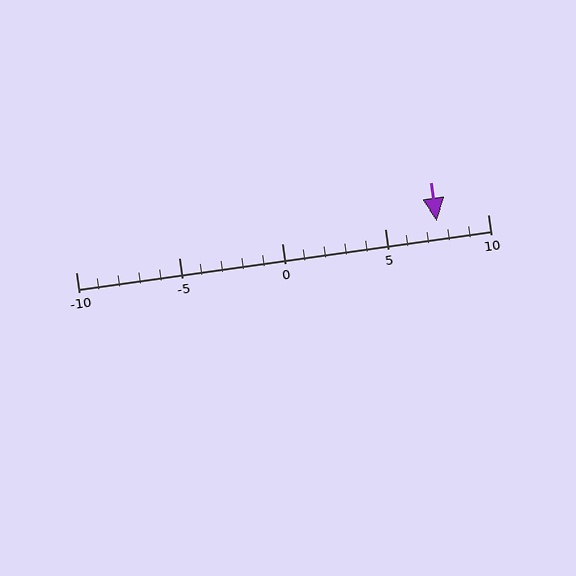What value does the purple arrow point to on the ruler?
The purple arrow points to approximately 8.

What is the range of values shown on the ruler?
The ruler shows values from -10 to 10.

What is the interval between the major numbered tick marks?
The major tick marks are spaced 5 units apart.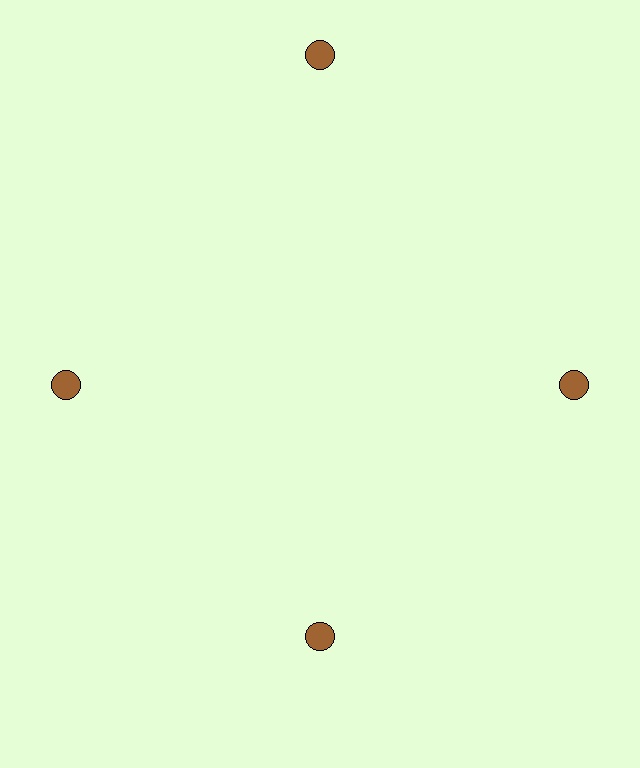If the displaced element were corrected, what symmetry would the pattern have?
It would have 4-fold rotational symmetry — the pattern would map onto itself every 90 degrees.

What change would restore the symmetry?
The symmetry would be restored by moving it inward, back onto the ring so that all 4 circles sit at equal angles and equal distance from the center.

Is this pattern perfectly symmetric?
No. The 4 brown circles are arranged in a ring, but one element near the 12 o'clock position is pushed outward from the center, breaking the 4-fold rotational symmetry.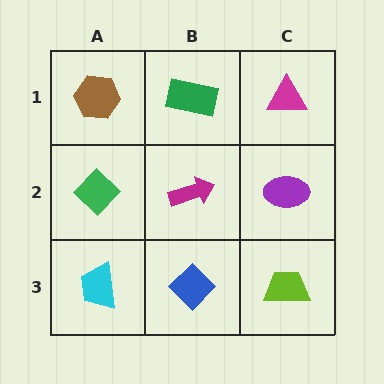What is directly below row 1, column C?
A purple ellipse.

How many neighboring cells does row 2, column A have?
3.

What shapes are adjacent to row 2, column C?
A magenta triangle (row 1, column C), a lime trapezoid (row 3, column C), a magenta arrow (row 2, column B).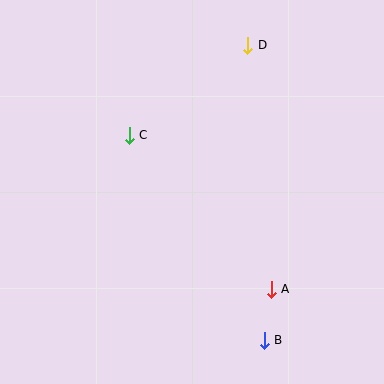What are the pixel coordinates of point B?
Point B is at (264, 340).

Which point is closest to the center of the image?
Point C at (129, 136) is closest to the center.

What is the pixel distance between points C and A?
The distance between C and A is 209 pixels.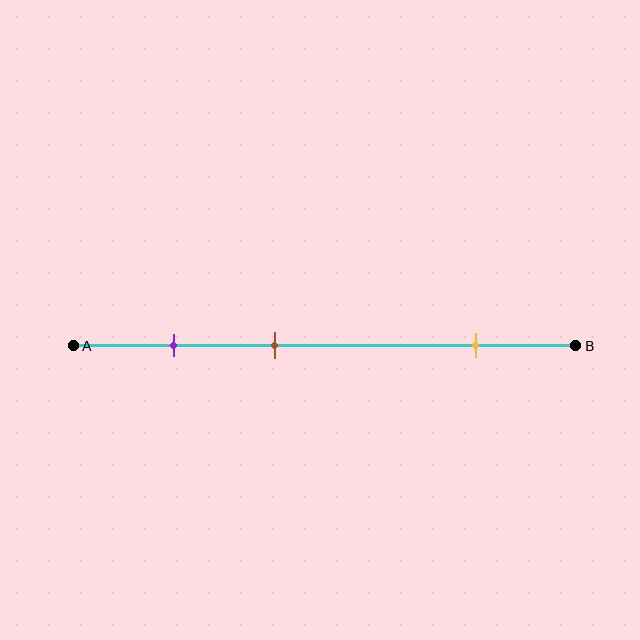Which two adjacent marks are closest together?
The purple and brown marks are the closest adjacent pair.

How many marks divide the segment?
There are 3 marks dividing the segment.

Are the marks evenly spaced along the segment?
No, the marks are not evenly spaced.